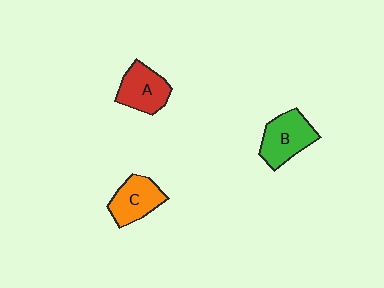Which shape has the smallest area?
Shape C (orange).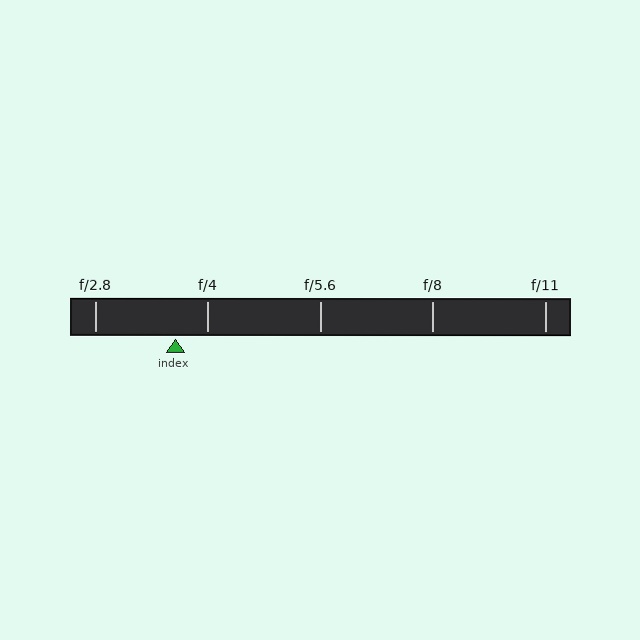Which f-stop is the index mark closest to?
The index mark is closest to f/4.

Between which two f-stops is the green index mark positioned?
The index mark is between f/2.8 and f/4.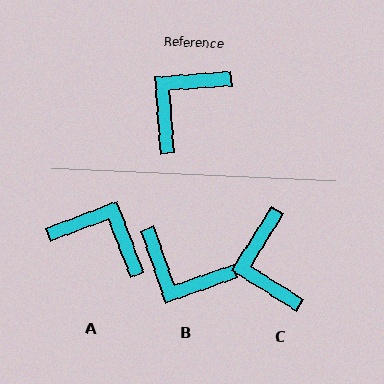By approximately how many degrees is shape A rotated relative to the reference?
Approximately 74 degrees clockwise.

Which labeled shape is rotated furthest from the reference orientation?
B, about 105 degrees away.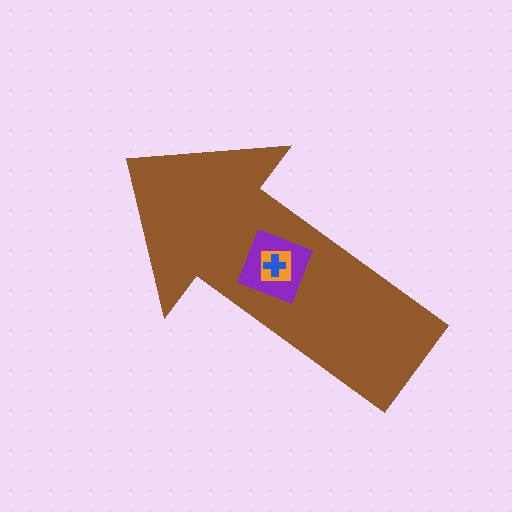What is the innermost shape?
The blue cross.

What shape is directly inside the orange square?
The blue cross.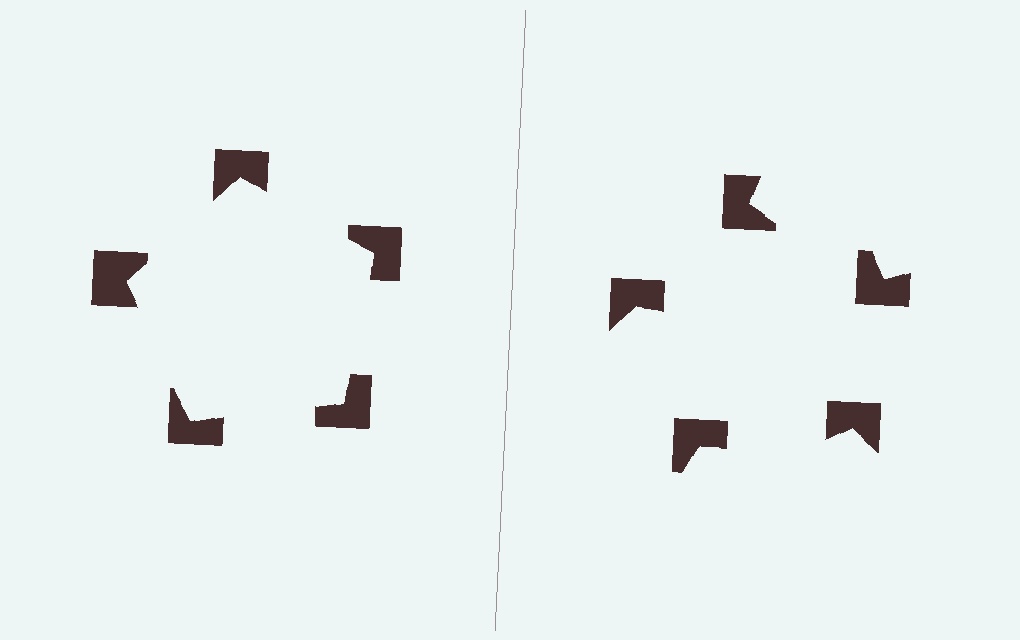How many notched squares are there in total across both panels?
10 — 5 on each side.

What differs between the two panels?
The notched squares are positioned identically on both sides; only the wedge orientations differ. On the left they align to a pentagon; on the right they are misaligned.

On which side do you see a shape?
An illusory pentagon appears on the left side. On the right side the wedge cuts are rotated, so no coherent shape forms.